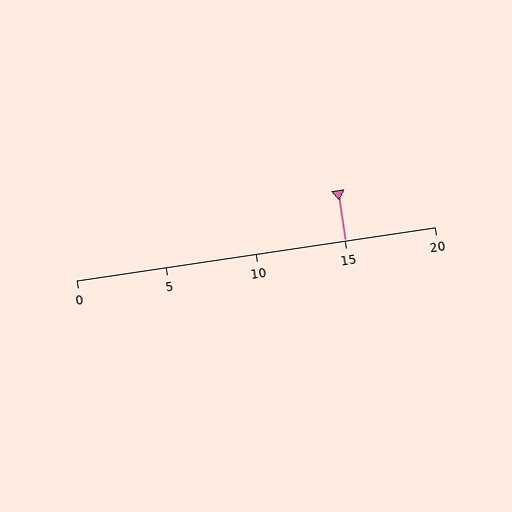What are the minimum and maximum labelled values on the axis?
The axis runs from 0 to 20.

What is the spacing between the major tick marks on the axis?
The major ticks are spaced 5 apart.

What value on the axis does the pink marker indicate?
The marker indicates approximately 15.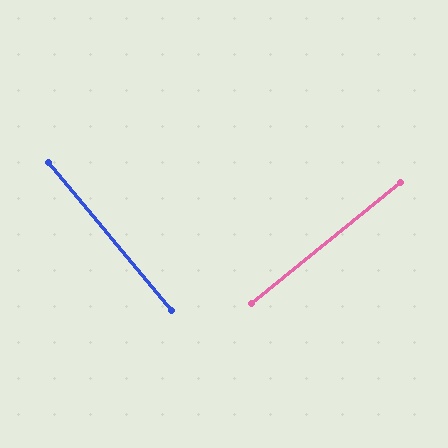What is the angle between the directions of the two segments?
Approximately 90 degrees.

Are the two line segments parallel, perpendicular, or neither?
Perpendicular — they meet at approximately 90°.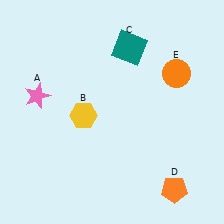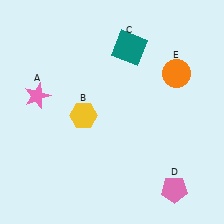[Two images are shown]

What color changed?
The pentagon (D) changed from orange in Image 1 to pink in Image 2.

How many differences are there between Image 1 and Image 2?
There is 1 difference between the two images.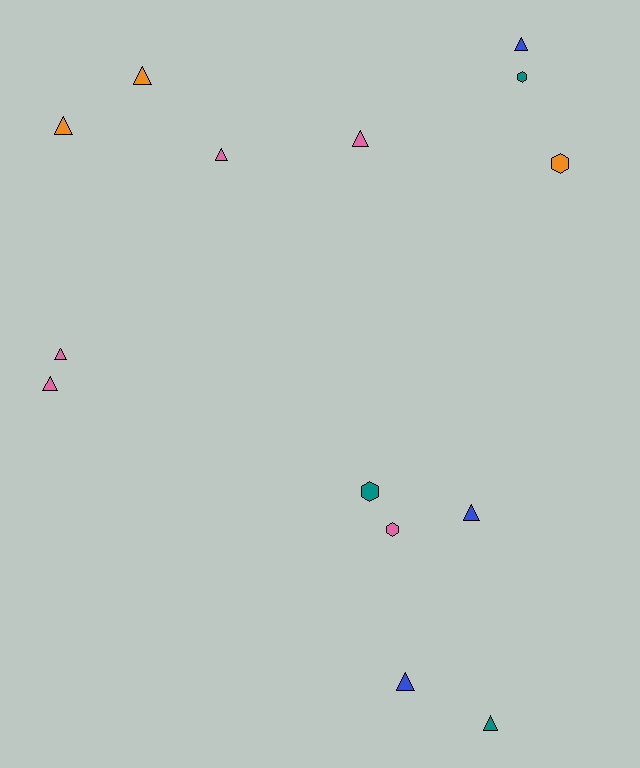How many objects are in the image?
There are 14 objects.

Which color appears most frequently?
Pink, with 5 objects.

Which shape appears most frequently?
Triangle, with 10 objects.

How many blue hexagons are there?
There are no blue hexagons.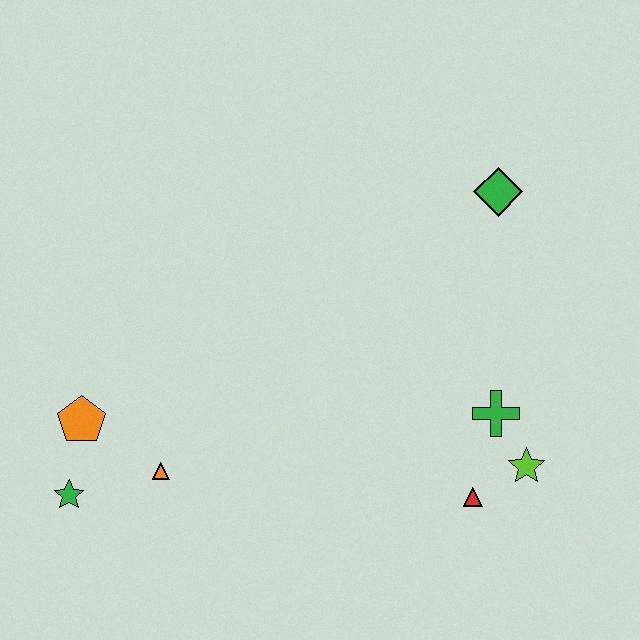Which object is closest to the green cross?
The lime star is closest to the green cross.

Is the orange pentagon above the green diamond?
No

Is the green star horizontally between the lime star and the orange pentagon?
No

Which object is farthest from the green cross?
The green star is farthest from the green cross.